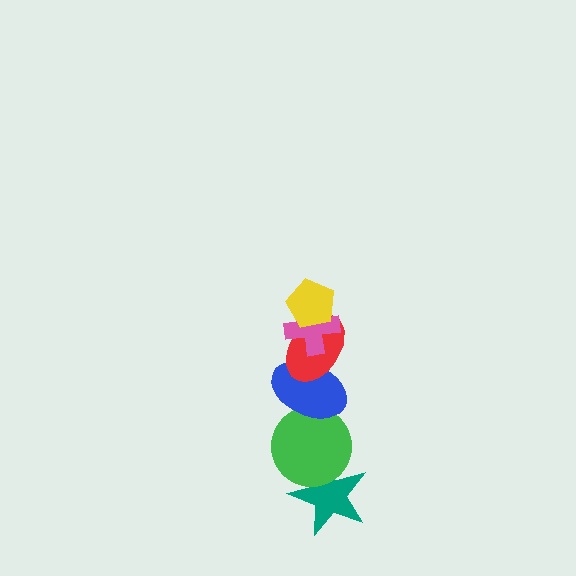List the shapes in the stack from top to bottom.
From top to bottom: the yellow pentagon, the pink cross, the red ellipse, the blue ellipse, the green circle, the teal star.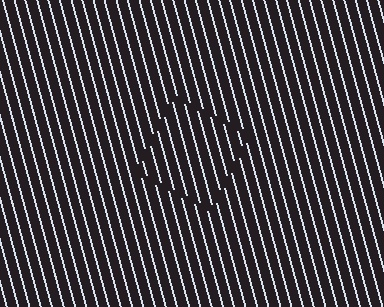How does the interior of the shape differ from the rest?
The interior of the shape contains the same grating, shifted by half a period — the contour is defined by the phase discontinuity where line-ends from the inner and outer gratings abut.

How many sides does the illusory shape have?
4 sides — the line-ends trace a square.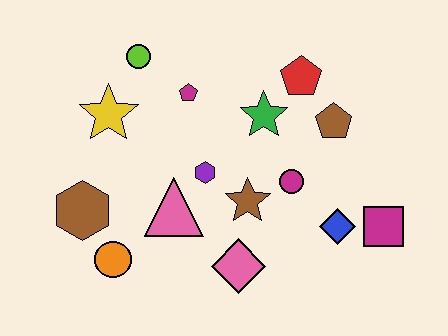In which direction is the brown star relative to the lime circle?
The brown star is below the lime circle.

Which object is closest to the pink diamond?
The brown star is closest to the pink diamond.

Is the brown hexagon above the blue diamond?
Yes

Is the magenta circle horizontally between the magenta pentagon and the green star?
No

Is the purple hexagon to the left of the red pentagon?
Yes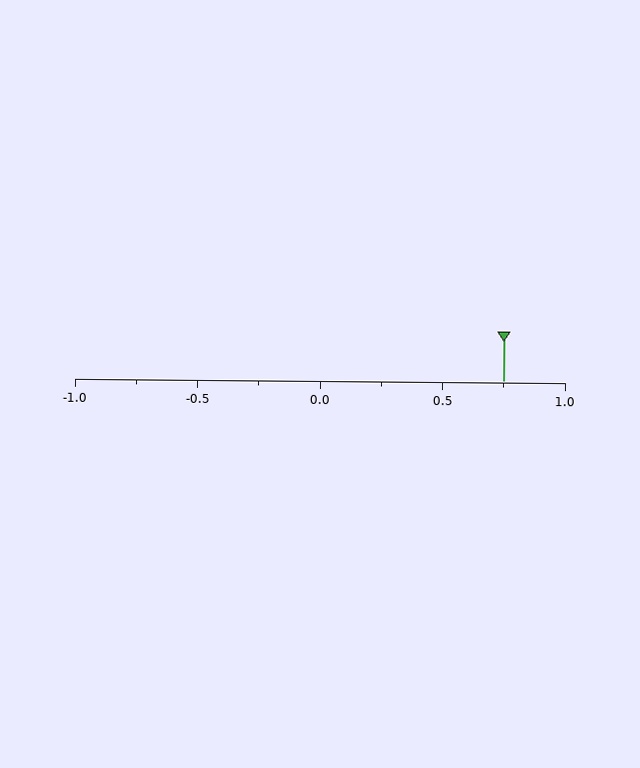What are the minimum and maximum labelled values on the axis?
The axis runs from -1.0 to 1.0.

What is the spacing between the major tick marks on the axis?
The major ticks are spaced 0.5 apart.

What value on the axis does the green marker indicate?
The marker indicates approximately 0.75.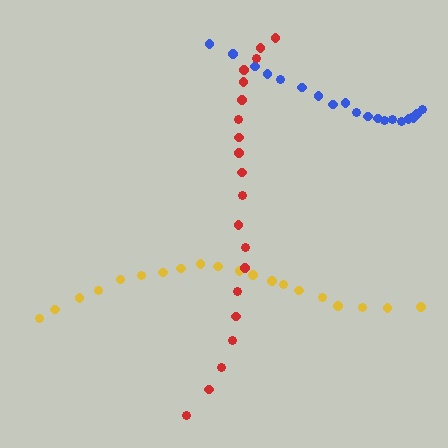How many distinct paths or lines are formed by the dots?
There are 3 distinct paths.